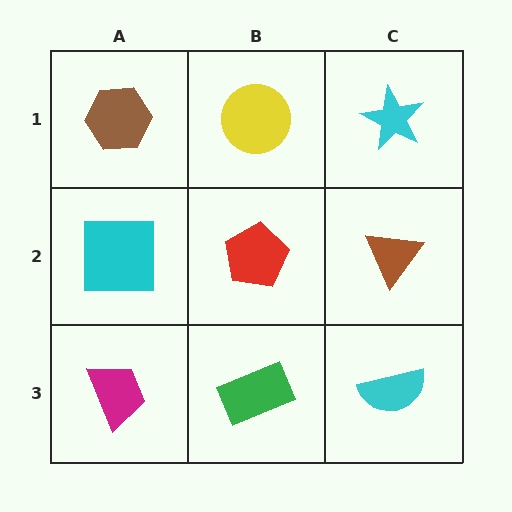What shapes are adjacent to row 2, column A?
A brown hexagon (row 1, column A), a magenta trapezoid (row 3, column A), a red pentagon (row 2, column B).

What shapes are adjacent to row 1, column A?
A cyan square (row 2, column A), a yellow circle (row 1, column B).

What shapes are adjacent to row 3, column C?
A brown triangle (row 2, column C), a green rectangle (row 3, column B).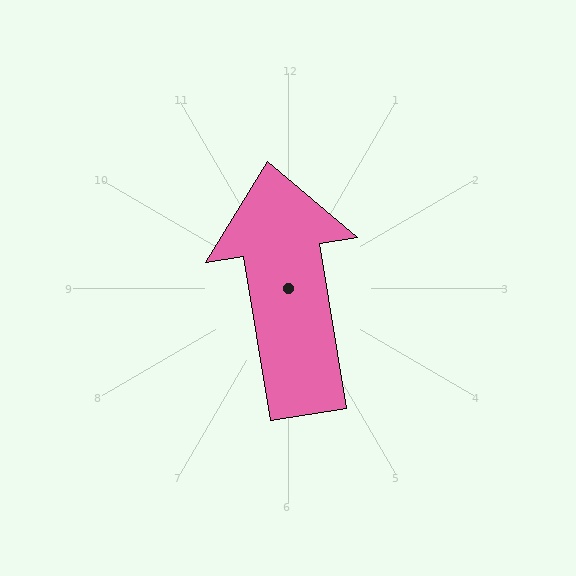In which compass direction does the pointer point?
North.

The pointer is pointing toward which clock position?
Roughly 12 o'clock.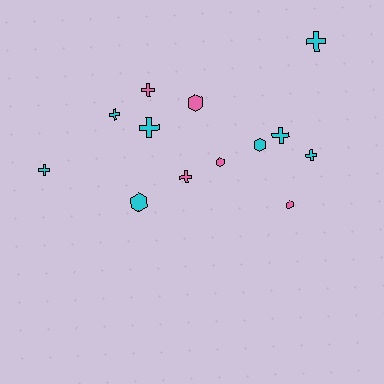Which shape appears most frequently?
Cross, with 8 objects.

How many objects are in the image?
There are 13 objects.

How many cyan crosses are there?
There are 6 cyan crosses.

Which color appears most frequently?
Cyan, with 8 objects.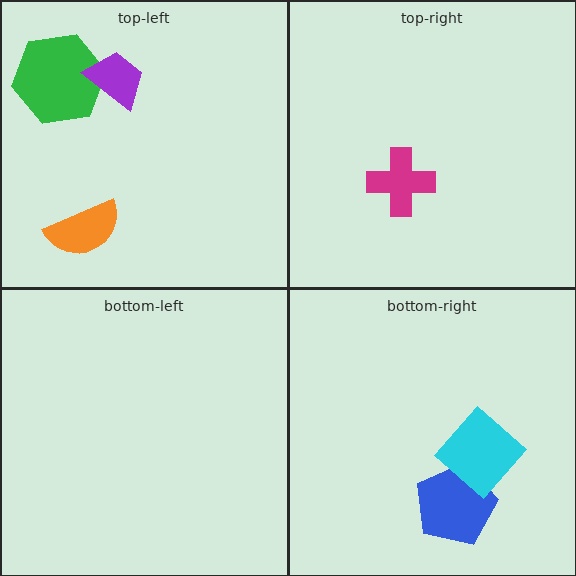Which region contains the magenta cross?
The top-right region.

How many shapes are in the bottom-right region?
2.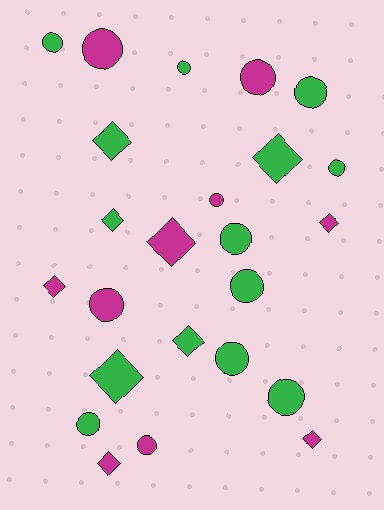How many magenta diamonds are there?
There are 5 magenta diamonds.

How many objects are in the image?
There are 24 objects.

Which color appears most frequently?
Green, with 14 objects.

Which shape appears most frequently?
Circle, with 14 objects.